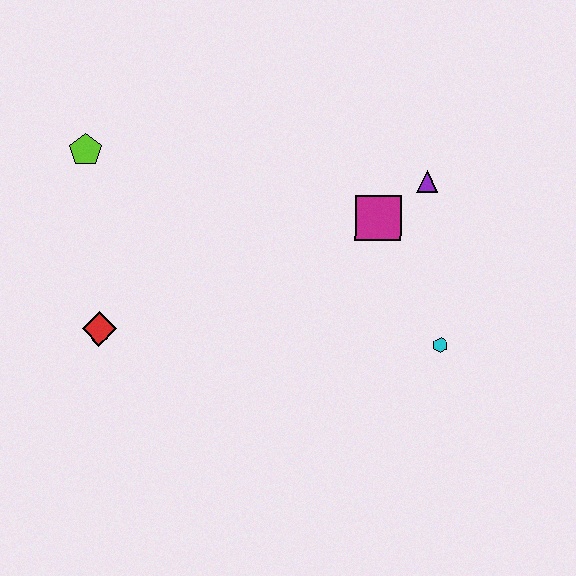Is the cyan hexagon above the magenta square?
No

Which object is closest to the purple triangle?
The magenta square is closest to the purple triangle.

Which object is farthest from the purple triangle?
The red diamond is farthest from the purple triangle.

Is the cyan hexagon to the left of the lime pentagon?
No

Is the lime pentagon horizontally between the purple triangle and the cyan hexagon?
No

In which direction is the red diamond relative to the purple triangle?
The red diamond is to the left of the purple triangle.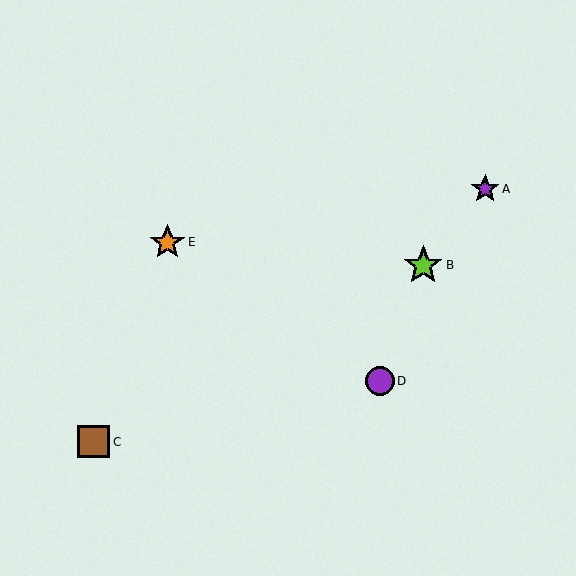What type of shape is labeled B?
Shape B is a lime star.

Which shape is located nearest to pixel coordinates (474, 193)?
The purple star (labeled A) at (485, 189) is nearest to that location.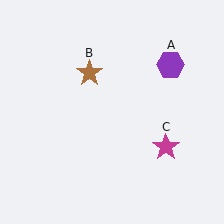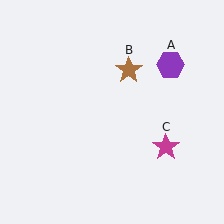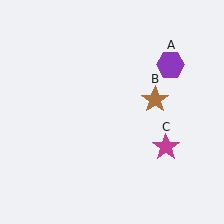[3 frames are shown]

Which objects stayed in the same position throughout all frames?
Purple hexagon (object A) and magenta star (object C) remained stationary.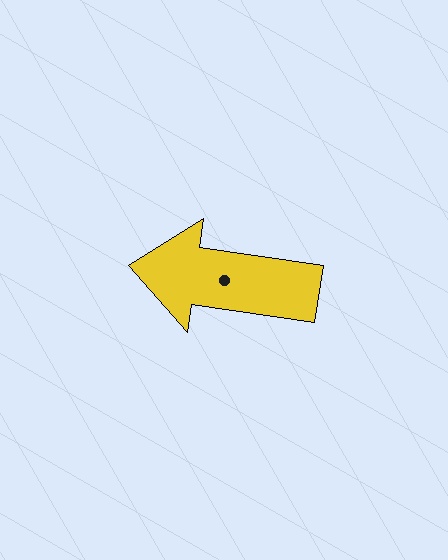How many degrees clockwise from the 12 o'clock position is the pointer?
Approximately 278 degrees.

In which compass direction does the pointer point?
West.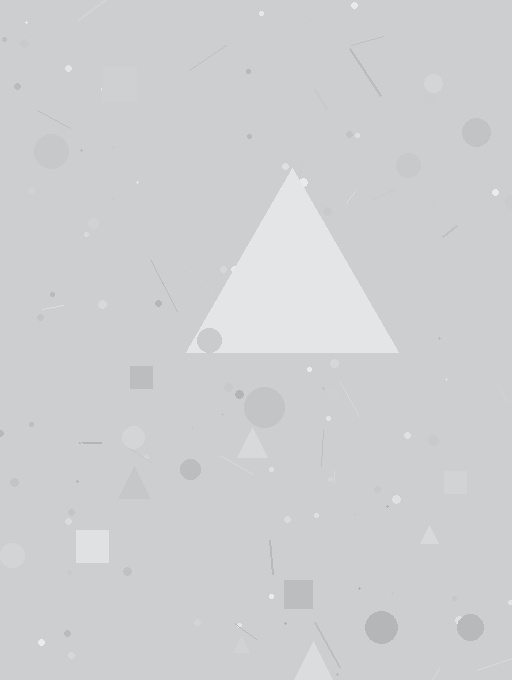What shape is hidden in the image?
A triangle is hidden in the image.